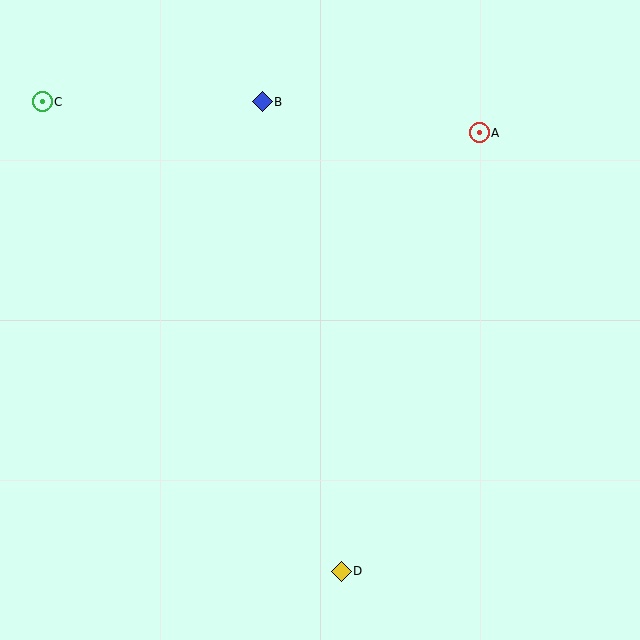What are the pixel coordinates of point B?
Point B is at (262, 102).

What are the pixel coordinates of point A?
Point A is at (479, 133).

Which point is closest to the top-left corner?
Point C is closest to the top-left corner.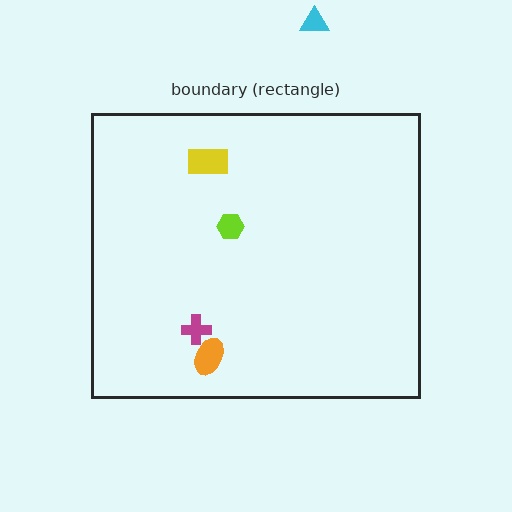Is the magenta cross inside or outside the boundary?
Inside.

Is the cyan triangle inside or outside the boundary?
Outside.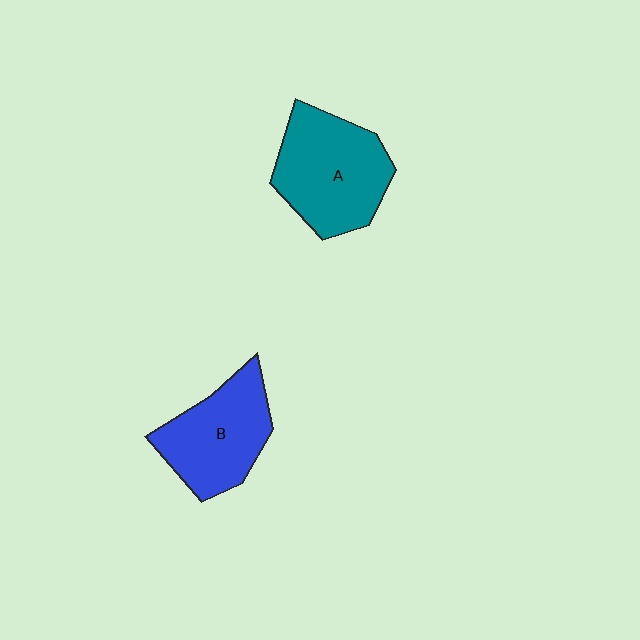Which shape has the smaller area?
Shape B (blue).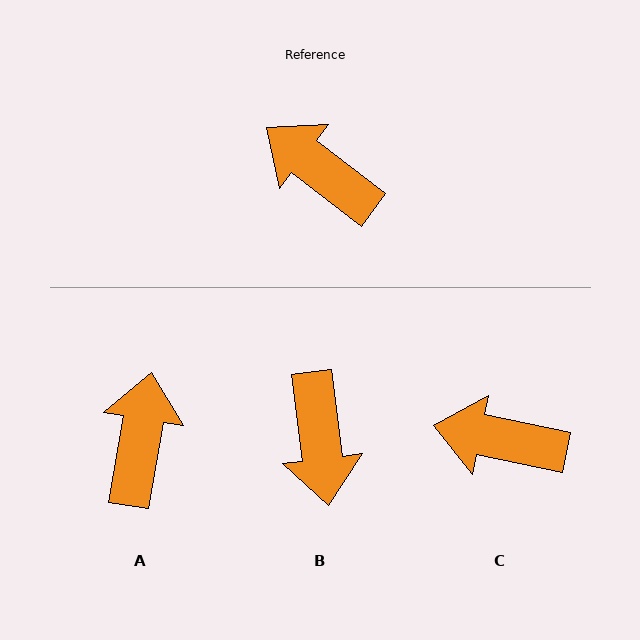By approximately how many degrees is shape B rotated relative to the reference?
Approximately 135 degrees counter-clockwise.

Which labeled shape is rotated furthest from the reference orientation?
B, about 135 degrees away.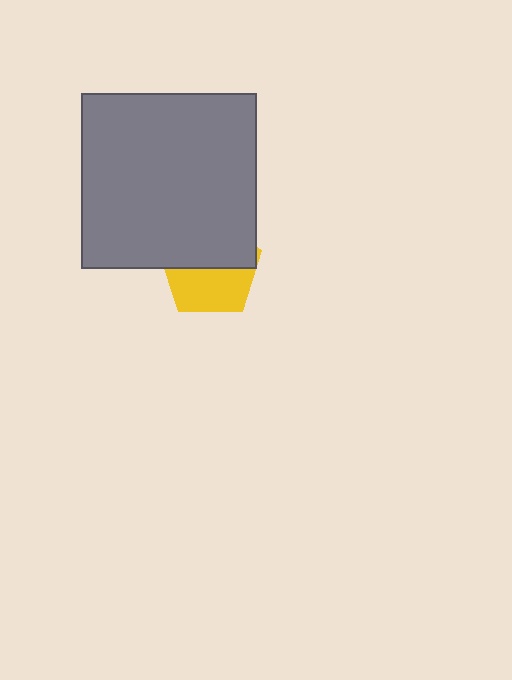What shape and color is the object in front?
The object in front is a gray square.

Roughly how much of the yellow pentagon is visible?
About half of it is visible (roughly 47%).